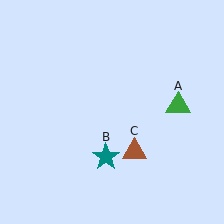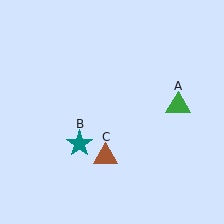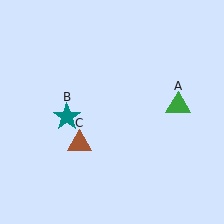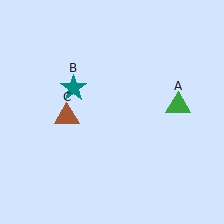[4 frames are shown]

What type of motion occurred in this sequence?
The teal star (object B), brown triangle (object C) rotated clockwise around the center of the scene.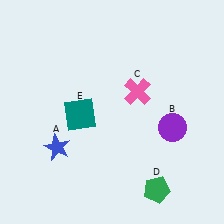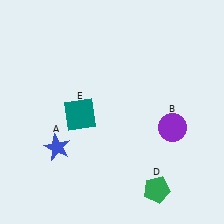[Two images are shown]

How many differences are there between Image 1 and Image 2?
There is 1 difference between the two images.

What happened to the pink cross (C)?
The pink cross (C) was removed in Image 2. It was in the top-right area of Image 1.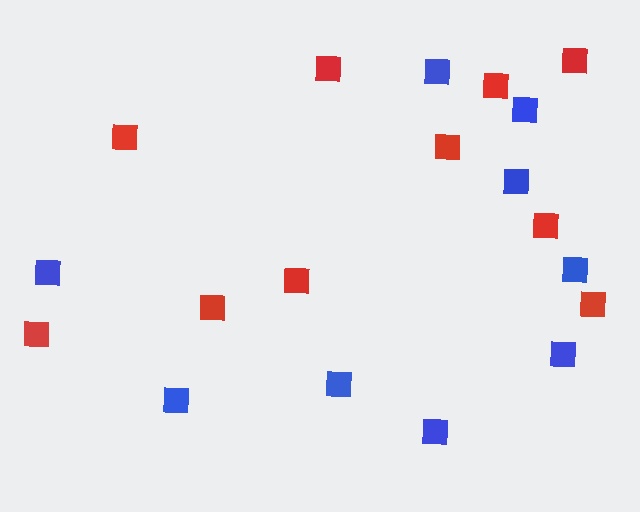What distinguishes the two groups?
There are 2 groups: one group of red squares (10) and one group of blue squares (9).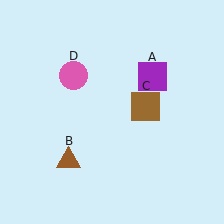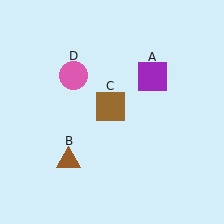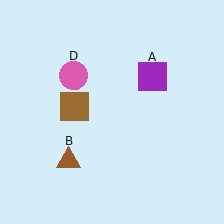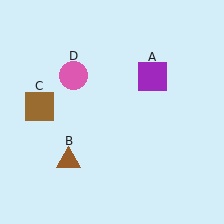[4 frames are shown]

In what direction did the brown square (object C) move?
The brown square (object C) moved left.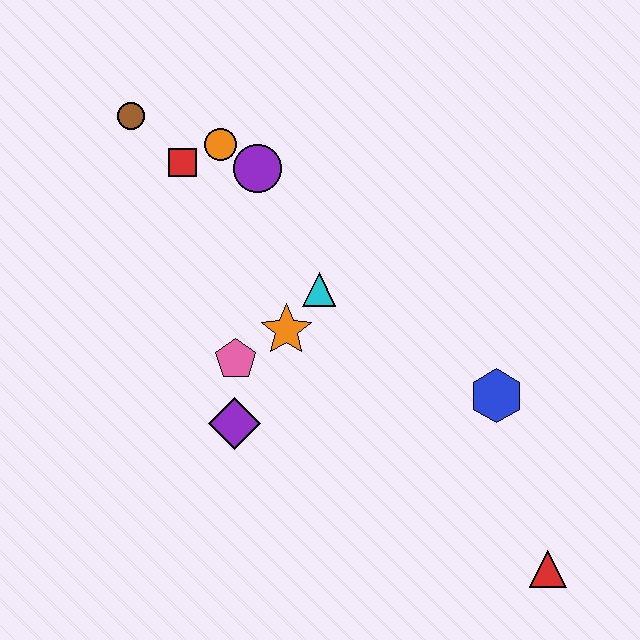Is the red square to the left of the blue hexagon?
Yes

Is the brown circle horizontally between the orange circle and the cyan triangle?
No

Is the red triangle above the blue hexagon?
No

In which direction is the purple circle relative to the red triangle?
The purple circle is above the red triangle.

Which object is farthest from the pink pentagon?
The red triangle is farthest from the pink pentagon.